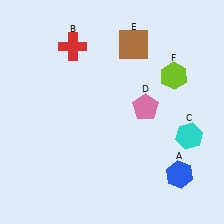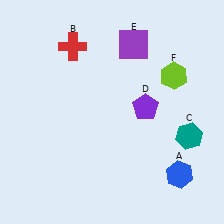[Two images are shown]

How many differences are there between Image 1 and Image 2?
There are 3 differences between the two images.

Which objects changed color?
C changed from cyan to teal. D changed from pink to purple. E changed from brown to purple.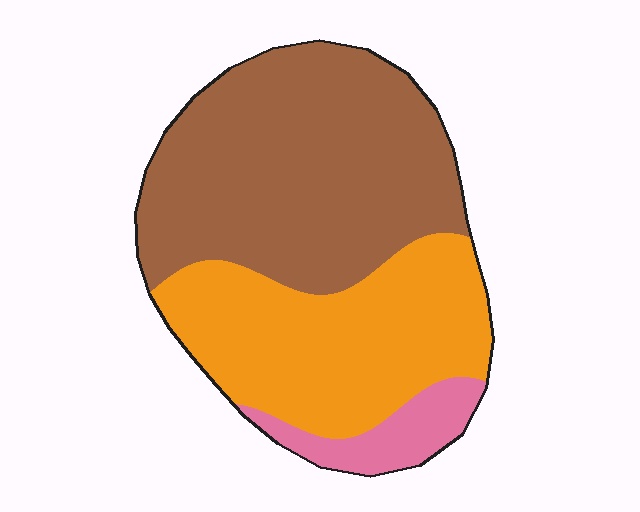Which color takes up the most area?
Brown, at roughly 55%.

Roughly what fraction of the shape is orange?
Orange covers around 40% of the shape.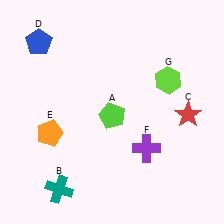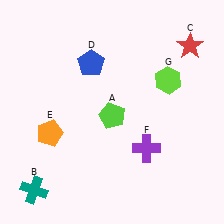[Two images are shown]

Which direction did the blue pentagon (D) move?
The blue pentagon (D) moved right.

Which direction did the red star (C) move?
The red star (C) moved up.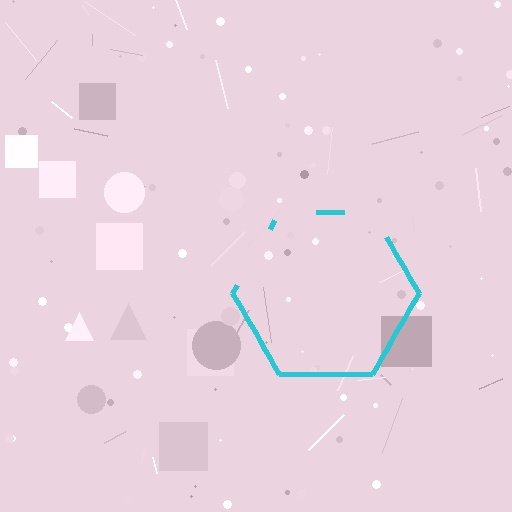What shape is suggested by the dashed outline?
The dashed outline suggests a hexagon.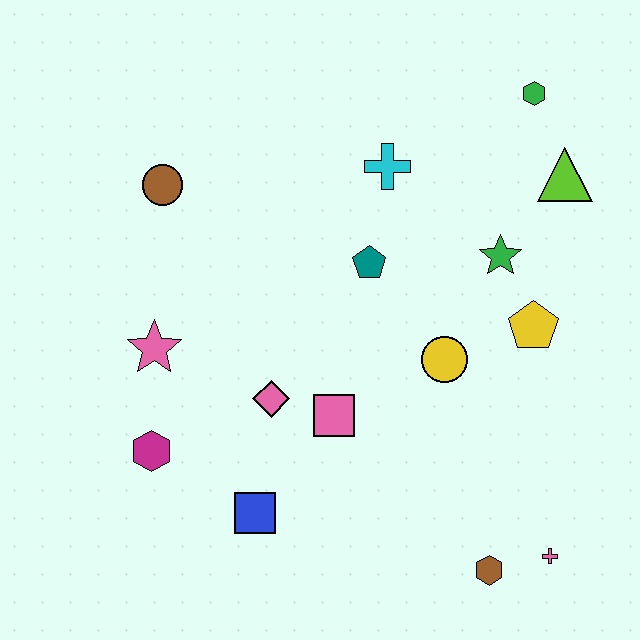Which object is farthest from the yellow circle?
The brown circle is farthest from the yellow circle.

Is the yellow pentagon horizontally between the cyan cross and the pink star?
No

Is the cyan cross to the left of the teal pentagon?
No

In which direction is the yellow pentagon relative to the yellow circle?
The yellow pentagon is to the right of the yellow circle.